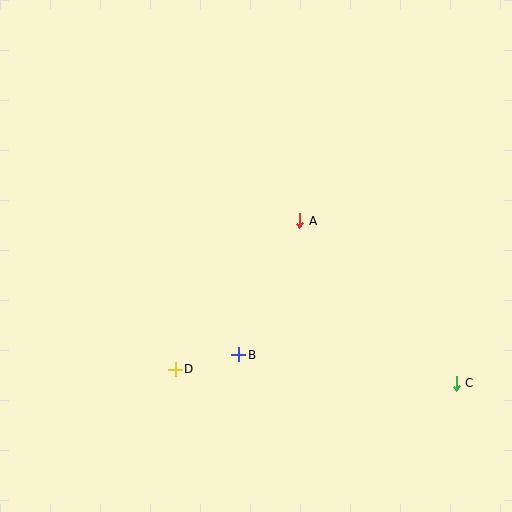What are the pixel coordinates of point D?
Point D is at (175, 369).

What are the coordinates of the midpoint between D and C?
The midpoint between D and C is at (316, 376).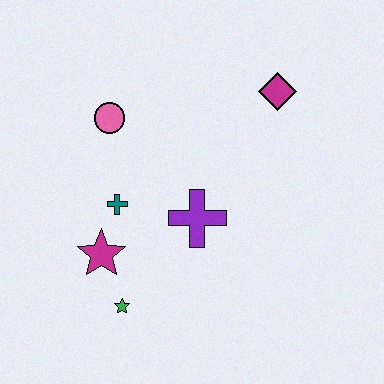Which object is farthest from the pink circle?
The green star is farthest from the pink circle.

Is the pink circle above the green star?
Yes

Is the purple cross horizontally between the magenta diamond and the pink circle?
Yes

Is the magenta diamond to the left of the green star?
No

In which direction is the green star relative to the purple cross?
The green star is below the purple cross.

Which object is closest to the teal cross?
The magenta star is closest to the teal cross.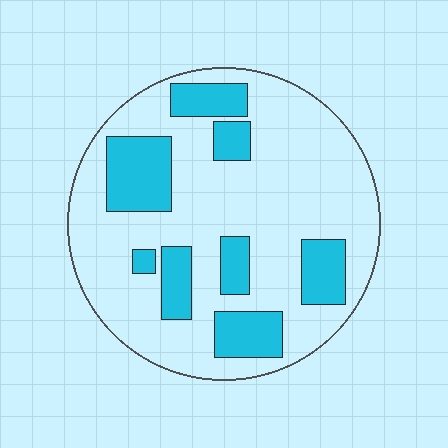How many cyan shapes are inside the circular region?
8.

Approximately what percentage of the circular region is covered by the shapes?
Approximately 25%.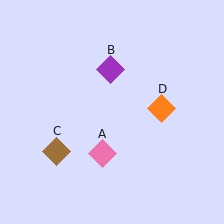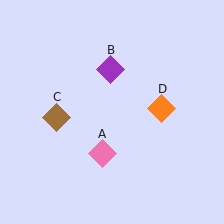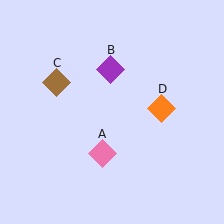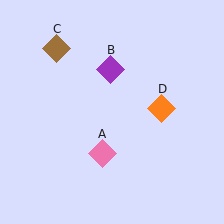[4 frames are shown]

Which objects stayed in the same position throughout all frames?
Pink diamond (object A) and purple diamond (object B) and orange diamond (object D) remained stationary.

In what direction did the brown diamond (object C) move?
The brown diamond (object C) moved up.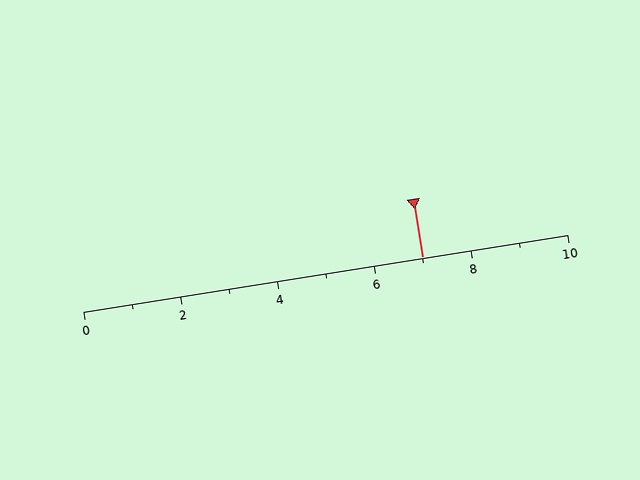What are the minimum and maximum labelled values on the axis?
The axis runs from 0 to 10.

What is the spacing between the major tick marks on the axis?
The major ticks are spaced 2 apart.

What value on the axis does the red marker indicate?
The marker indicates approximately 7.